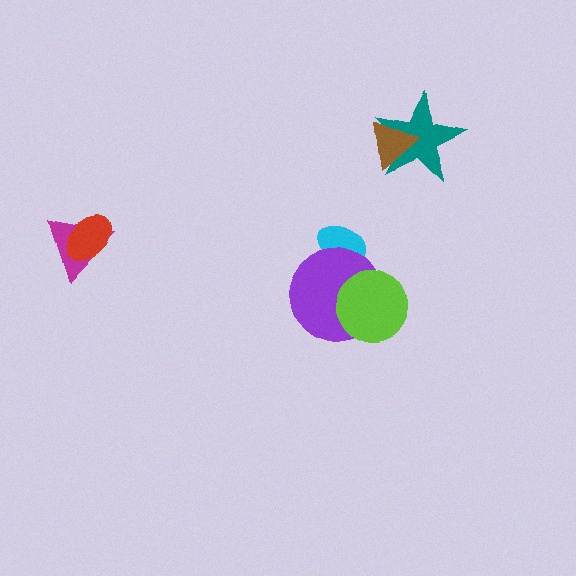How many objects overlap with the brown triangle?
1 object overlaps with the brown triangle.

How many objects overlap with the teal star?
1 object overlaps with the teal star.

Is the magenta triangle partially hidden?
Yes, it is partially covered by another shape.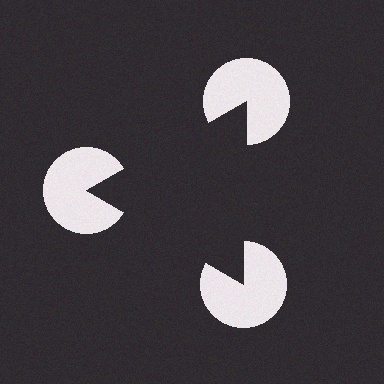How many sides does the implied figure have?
3 sides.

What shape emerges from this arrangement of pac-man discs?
An illusory triangle — its edges are inferred from the aligned wedge cuts in the pac-man discs, not physically drawn.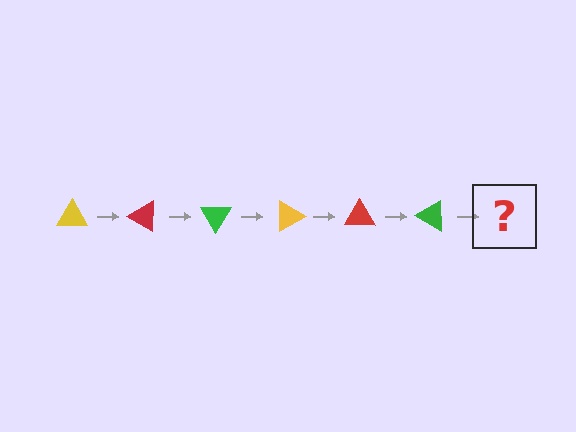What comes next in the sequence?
The next element should be a yellow triangle, rotated 180 degrees from the start.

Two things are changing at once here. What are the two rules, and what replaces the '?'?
The two rules are that it rotates 30 degrees each step and the color cycles through yellow, red, and green. The '?' should be a yellow triangle, rotated 180 degrees from the start.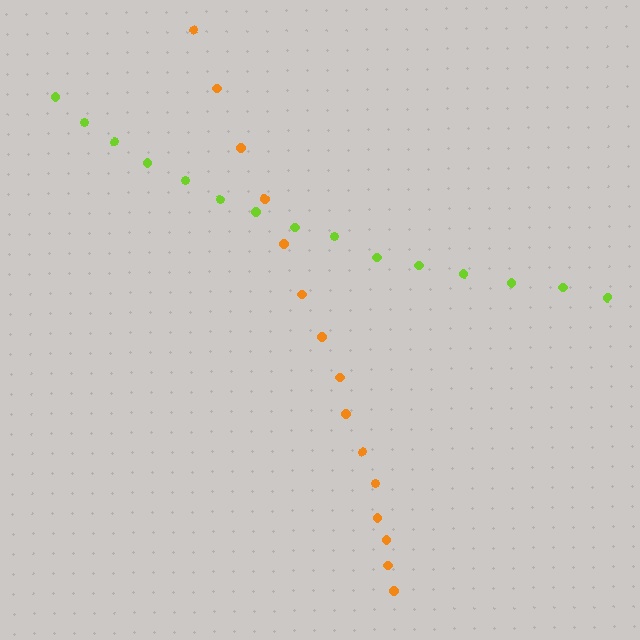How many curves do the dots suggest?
There are 2 distinct paths.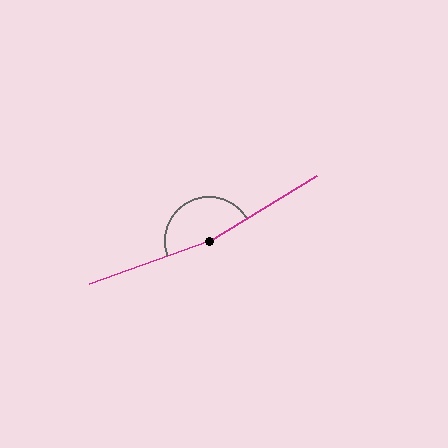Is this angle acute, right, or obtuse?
It is obtuse.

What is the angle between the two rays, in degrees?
Approximately 169 degrees.